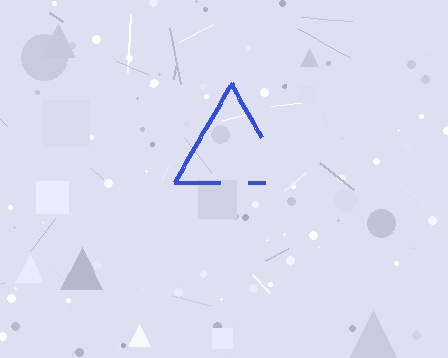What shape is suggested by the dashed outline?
The dashed outline suggests a triangle.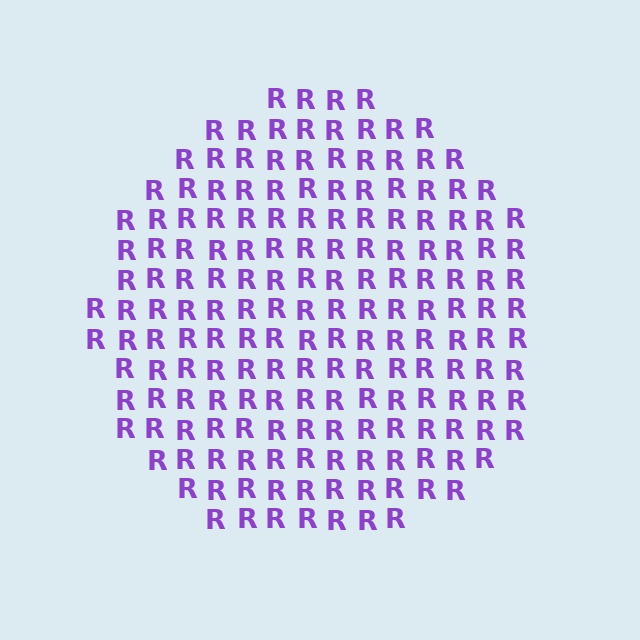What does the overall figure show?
The overall figure shows a circle.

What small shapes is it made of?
It is made of small letter R's.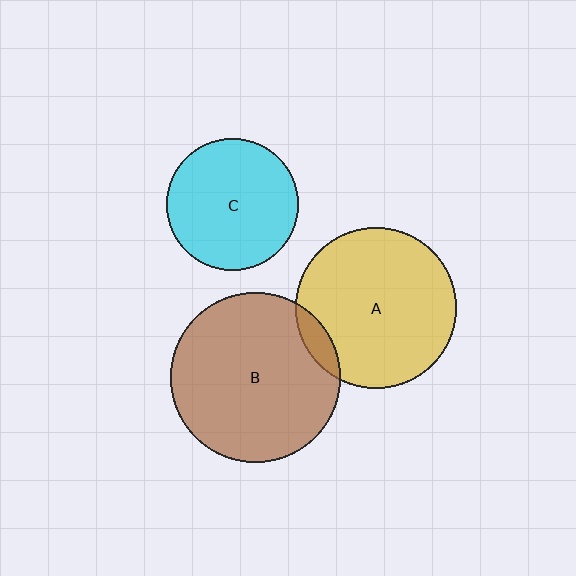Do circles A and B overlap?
Yes.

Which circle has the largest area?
Circle B (brown).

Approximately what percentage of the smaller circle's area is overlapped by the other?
Approximately 10%.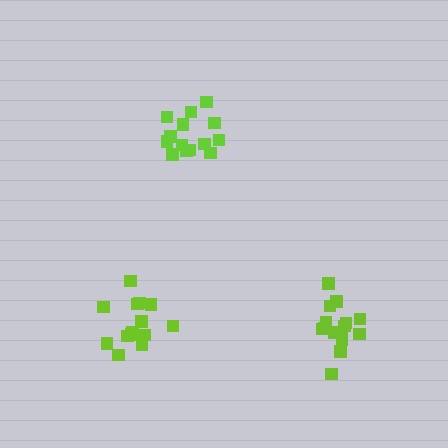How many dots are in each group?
Group 1: 14 dots, Group 2: 15 dots, Group 3: 14 dots (43 total).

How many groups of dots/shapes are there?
There are 3 groups.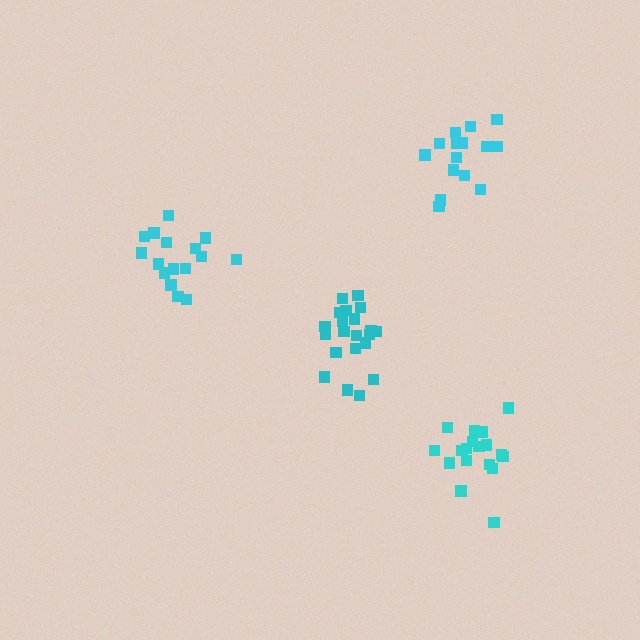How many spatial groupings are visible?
There are 4 spatial groupings.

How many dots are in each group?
Group 1: 15 dots, Group 2: 16 dots, Group 3: 21 dots, Group 4: 18 dots (70 total).